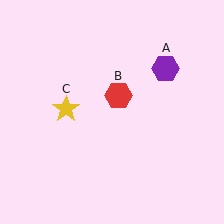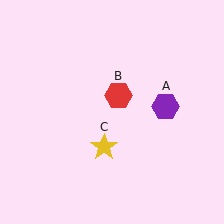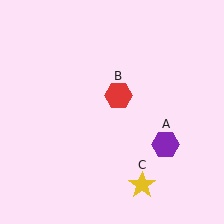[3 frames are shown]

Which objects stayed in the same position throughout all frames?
Red hexagon (object B) remained stationary.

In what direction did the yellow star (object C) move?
The yellow star (object C) moved down and to the right.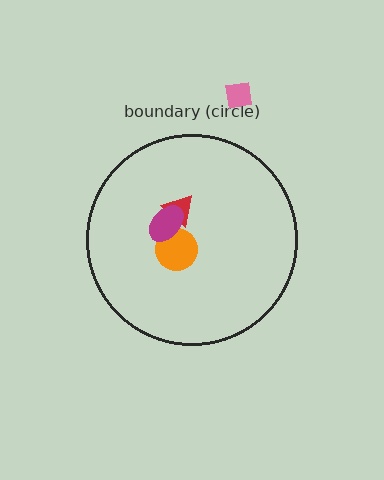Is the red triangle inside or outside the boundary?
Inside.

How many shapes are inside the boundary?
3 inside, 1 outside.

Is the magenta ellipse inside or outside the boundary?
Inside.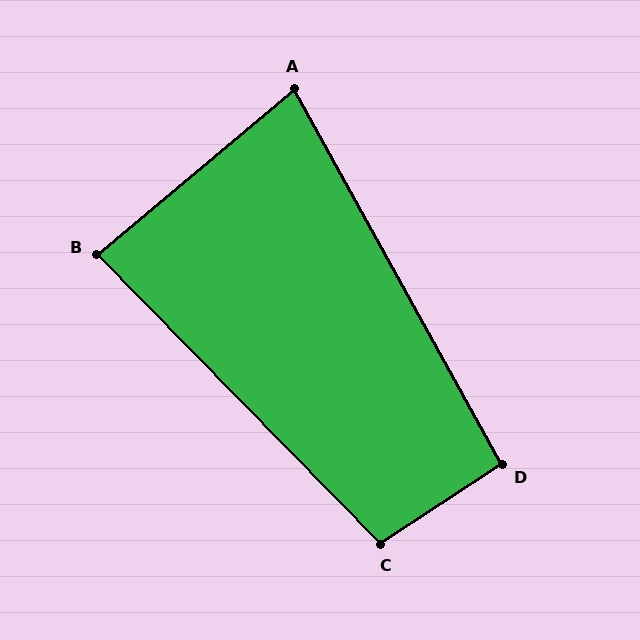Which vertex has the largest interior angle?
C, at approximately 101 degrees.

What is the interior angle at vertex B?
Approximately 86 degrees (approximately right).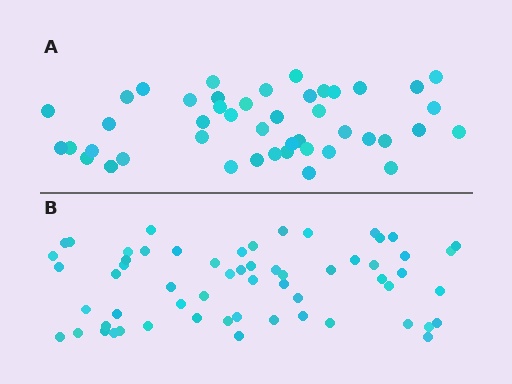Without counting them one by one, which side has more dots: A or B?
Region B (the bottom region) has more dots.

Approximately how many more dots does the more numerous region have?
Region B has approximately 15 more dots than region A.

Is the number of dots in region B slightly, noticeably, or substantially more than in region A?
Region B has noticeably more, but not dramatically so. The ratio is roughly 1.3 to 1.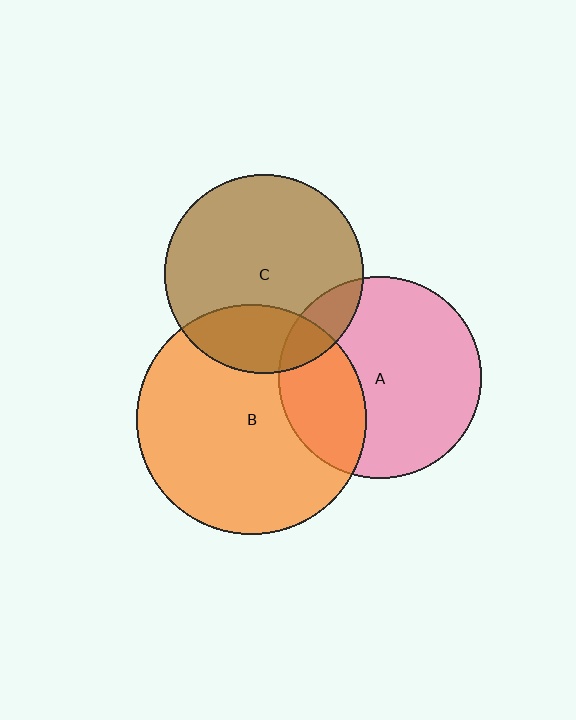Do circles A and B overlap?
Yes.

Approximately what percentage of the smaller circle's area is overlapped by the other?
Approximately 30%.